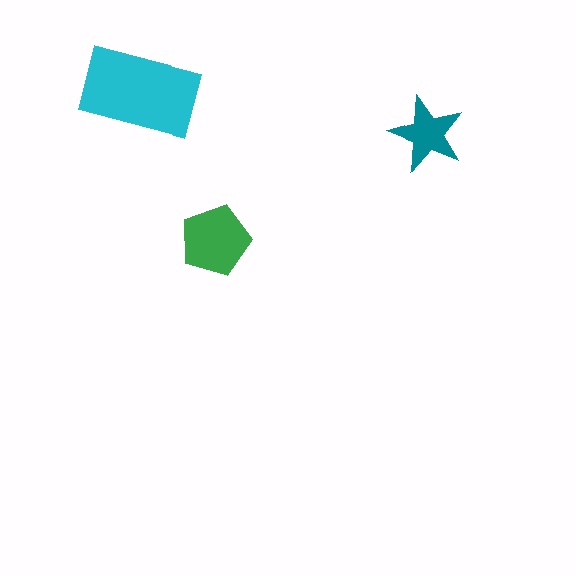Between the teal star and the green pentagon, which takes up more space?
The green pentagon.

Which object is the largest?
The cyan rectangle.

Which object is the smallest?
The teal star.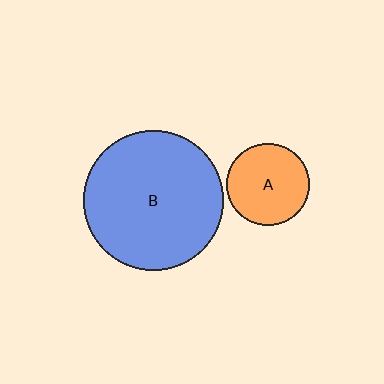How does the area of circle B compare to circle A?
Approximately 2.9 times.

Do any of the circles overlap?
No, none of the circles overlap.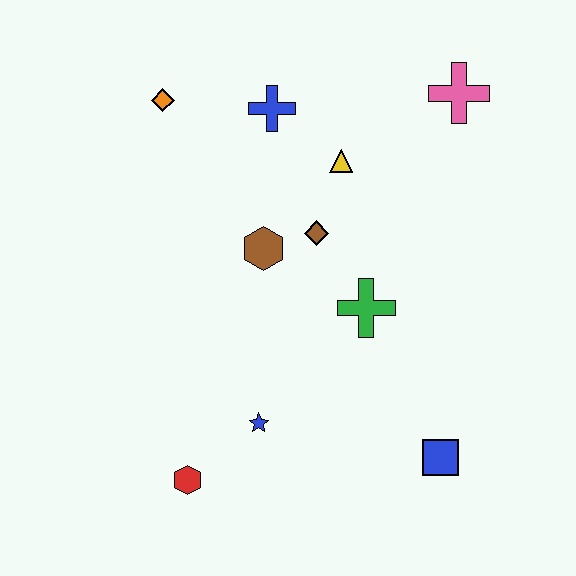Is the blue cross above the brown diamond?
Yes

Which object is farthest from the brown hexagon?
The blue square is farthest from the brown hexagon.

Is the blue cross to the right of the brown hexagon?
Yes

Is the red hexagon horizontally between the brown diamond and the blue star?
No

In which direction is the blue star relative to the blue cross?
The blue star is below the blue cross.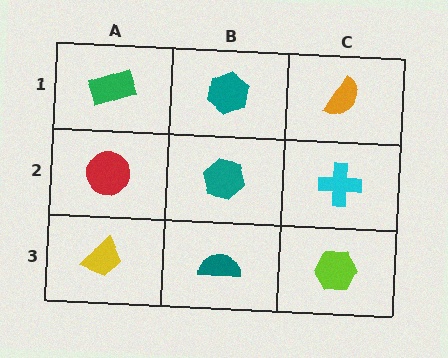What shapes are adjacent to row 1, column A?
A red circle (row 2, column A), a teal hexagon (row 1, column B).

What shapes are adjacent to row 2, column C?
An orange semicircle (row 1, column C), a lime hexagon (row 3, column C), a teal hexagon (row 2, column B).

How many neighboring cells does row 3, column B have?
3.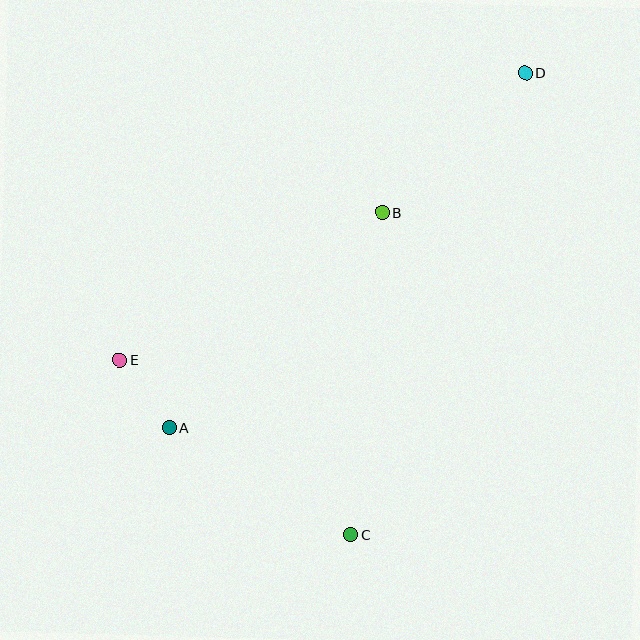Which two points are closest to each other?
Points A and E are closest to each other.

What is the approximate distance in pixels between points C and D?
The distance between C and D is approximately 494 pixels.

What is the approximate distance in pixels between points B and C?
The distance between B and C is approximately 324 pixels.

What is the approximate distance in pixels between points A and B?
The distance between A and B is approximately 303 pixels.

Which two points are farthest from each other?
Points A and D are farthest from each other.